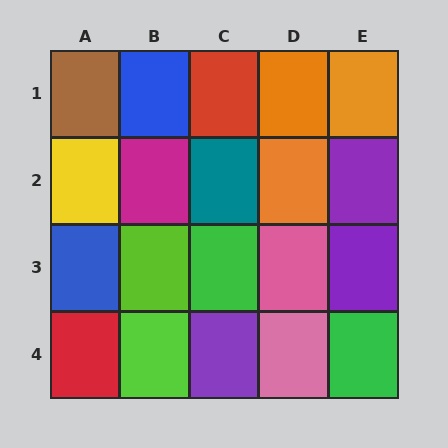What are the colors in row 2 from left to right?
Yellow, magenta, teal, orange, purple.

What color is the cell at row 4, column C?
Purple.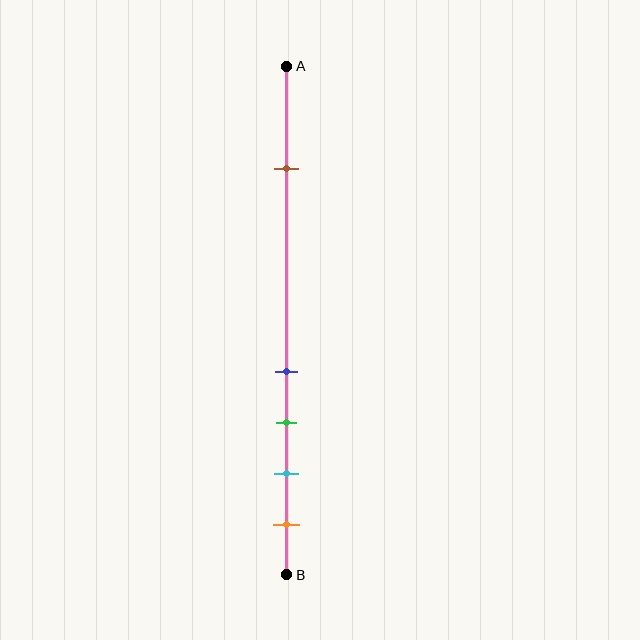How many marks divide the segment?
There are 5 marks dividing the segment.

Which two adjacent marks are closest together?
The blue and green marks are the closest adjacent pair.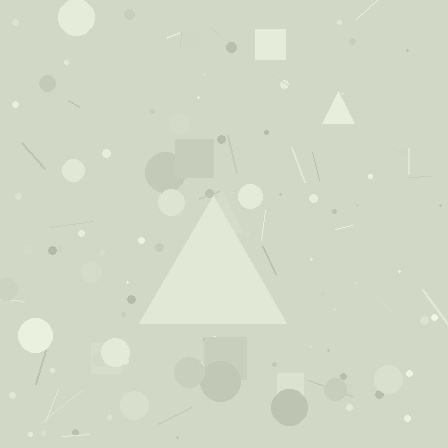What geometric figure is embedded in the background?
A triangle is embedded in the background.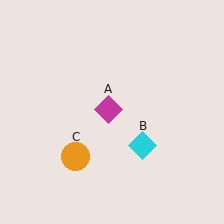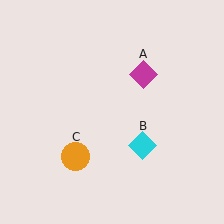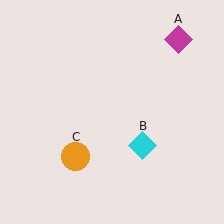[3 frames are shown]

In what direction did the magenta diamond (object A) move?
The magenta diamond (object A) moved up and to the right.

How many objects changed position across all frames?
1 object changed position: magenta diamond (object A).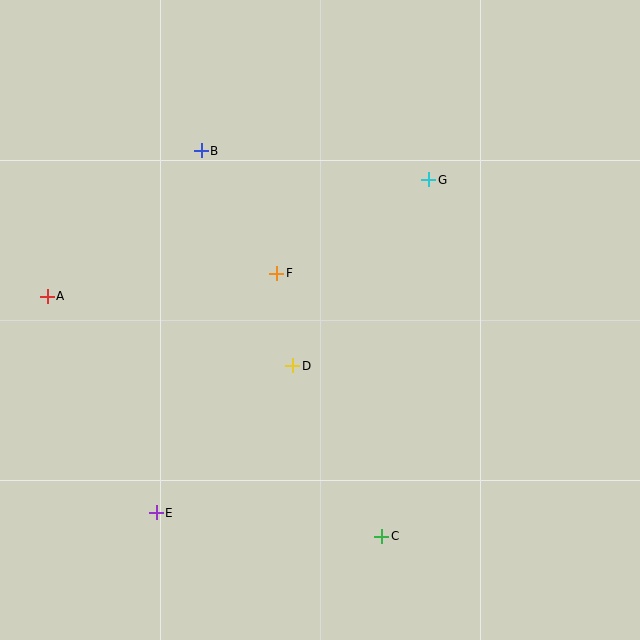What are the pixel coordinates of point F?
Point F is at (277, 273).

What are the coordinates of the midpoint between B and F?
The midpoint between B and F is at (239, 212).